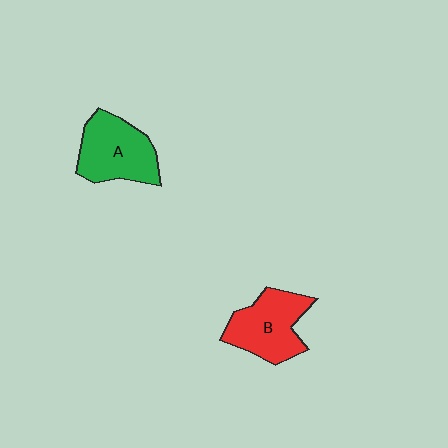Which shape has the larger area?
Shape A (green).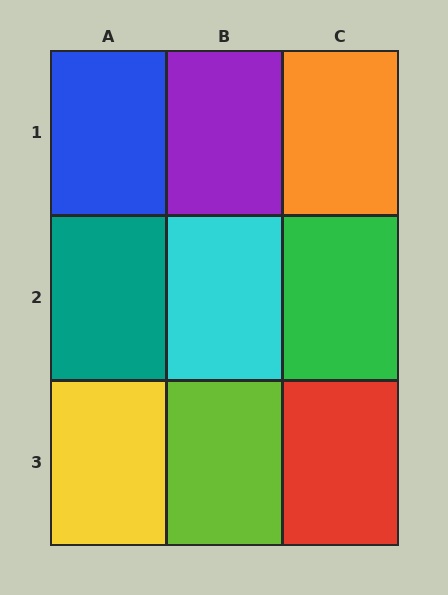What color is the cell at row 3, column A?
Yellow.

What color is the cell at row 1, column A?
Blue.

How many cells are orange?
1 cell is orange.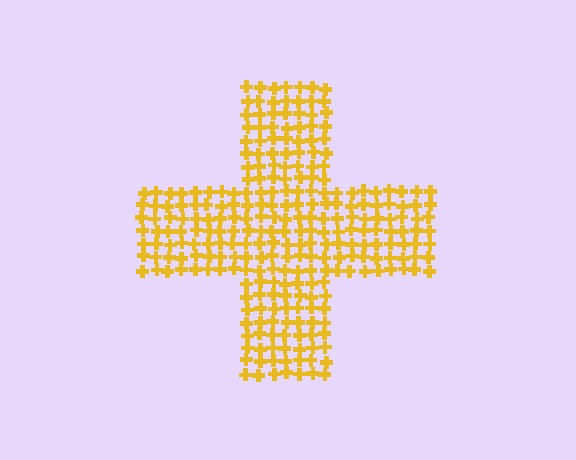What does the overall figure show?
The overall figure shows a cross.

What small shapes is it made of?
It is made of small crosses.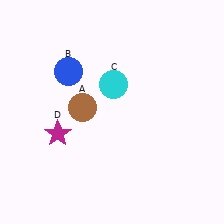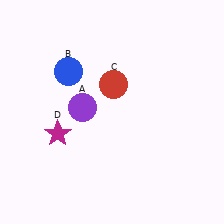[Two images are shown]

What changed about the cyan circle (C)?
In Image 1, C is cyan. In Image 2, it changed to red.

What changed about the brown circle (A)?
In Image 1, A is brown. In Image 2, it changed to purple.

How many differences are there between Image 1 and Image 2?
There are 2 differences between the two images.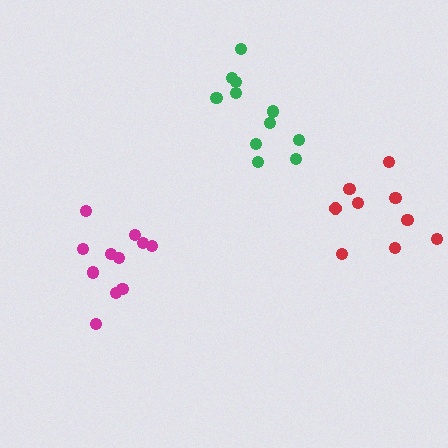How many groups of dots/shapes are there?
There are 3 groups.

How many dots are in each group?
Group 1: 11 dots, Group 2: 11 dots, Group 3: 9 dots (31 total).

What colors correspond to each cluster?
The clusters are colored: magenta, green, red.